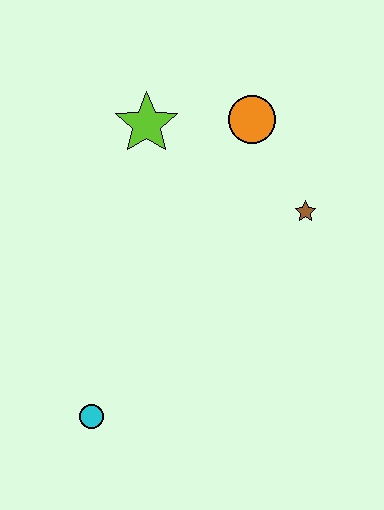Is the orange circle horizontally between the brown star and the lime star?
Yes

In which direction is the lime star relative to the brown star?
The lime star is to the left of the brown star.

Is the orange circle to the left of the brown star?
Yes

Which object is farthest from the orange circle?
The cyan circle is farthest from the orange circle.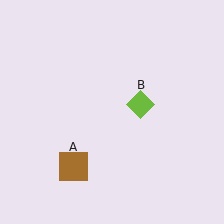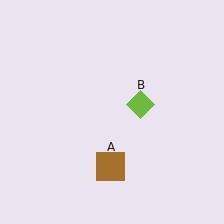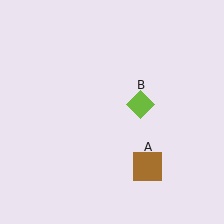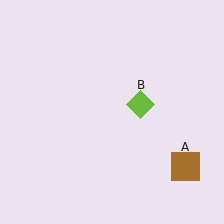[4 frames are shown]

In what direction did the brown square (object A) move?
The brown square (object A) moved right.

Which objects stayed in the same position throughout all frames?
Lime diamond (object B) remained stationary.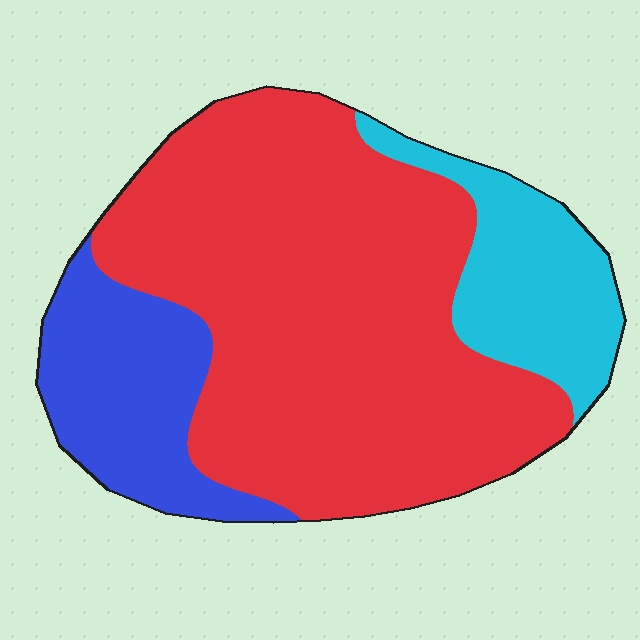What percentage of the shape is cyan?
Cyan takes up less than a quarter of the shape.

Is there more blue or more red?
Red.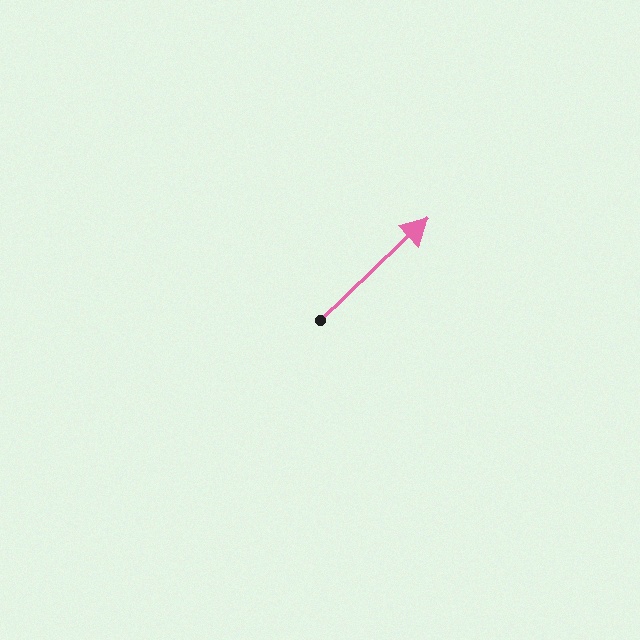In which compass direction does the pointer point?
Northeast.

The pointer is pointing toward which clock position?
Roughly 2 o'clock.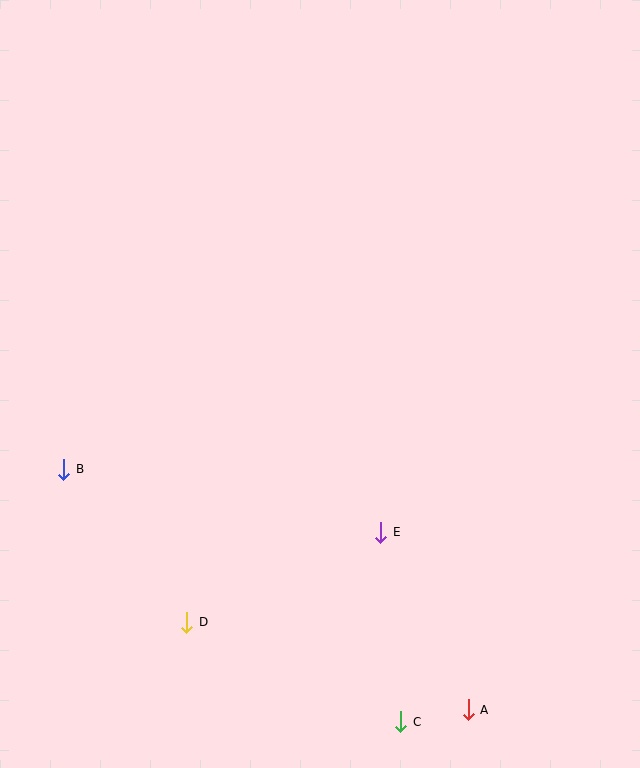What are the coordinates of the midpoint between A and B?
The midpoint between A and B is at (266, 590).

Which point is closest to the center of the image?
Point E at (381, 532) is closest to the center.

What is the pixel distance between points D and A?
The distance between D and A is 295 pixels.